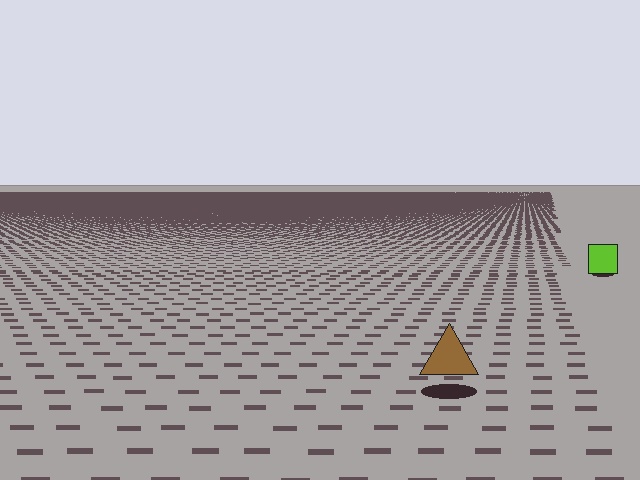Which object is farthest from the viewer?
The lime square is farthest from the viewer. It appears smaller and the ground texture around it is denser.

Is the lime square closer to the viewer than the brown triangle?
No. The brown triangle is closer — you can tell from the texture gradient: the ground texture is coarser near it.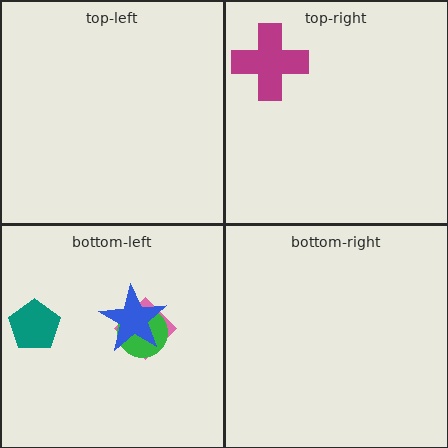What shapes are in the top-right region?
The magenta cross.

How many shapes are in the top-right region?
1.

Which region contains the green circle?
The bottom-left region.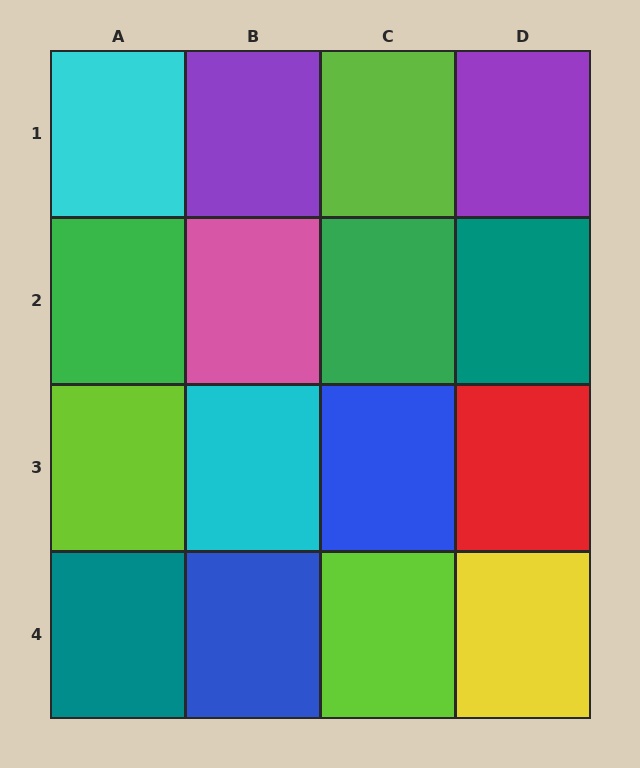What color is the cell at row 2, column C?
Green.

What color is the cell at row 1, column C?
Lime.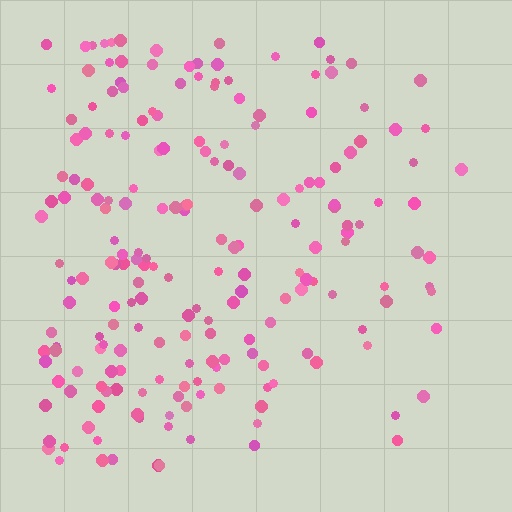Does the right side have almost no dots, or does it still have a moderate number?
Still a moderate number, just noticeably fewer than the left.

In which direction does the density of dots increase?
From right to left, with the left side densest.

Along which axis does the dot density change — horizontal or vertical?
Horizontal.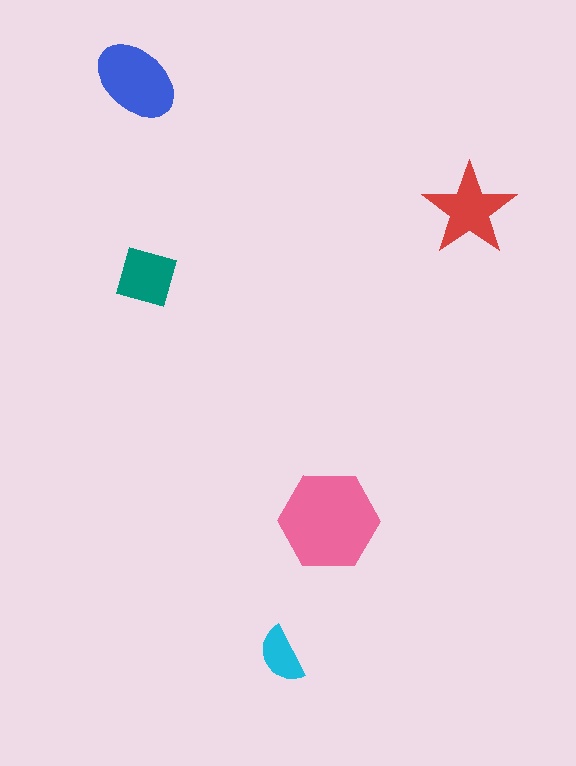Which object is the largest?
The pink hexagon.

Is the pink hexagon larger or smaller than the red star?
Larger.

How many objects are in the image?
There are 5 objects in the image.